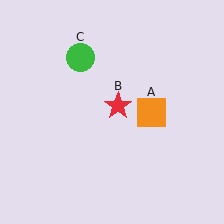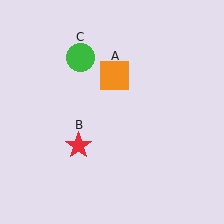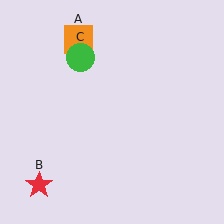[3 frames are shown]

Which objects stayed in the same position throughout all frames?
Green circle (object C) remained stationary.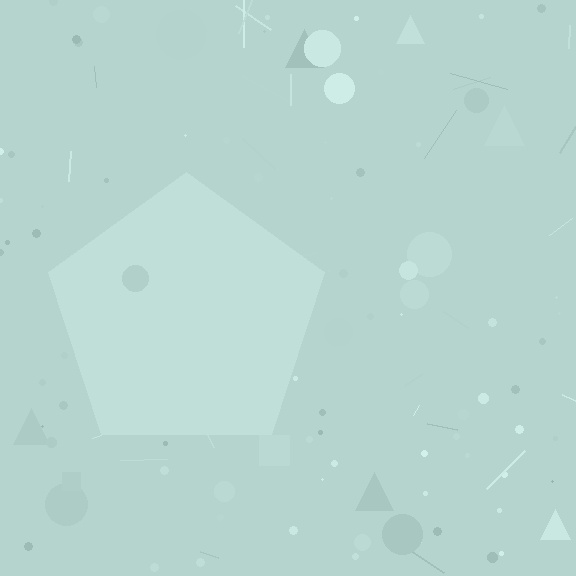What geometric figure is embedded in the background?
A pentagon is embedded in the background.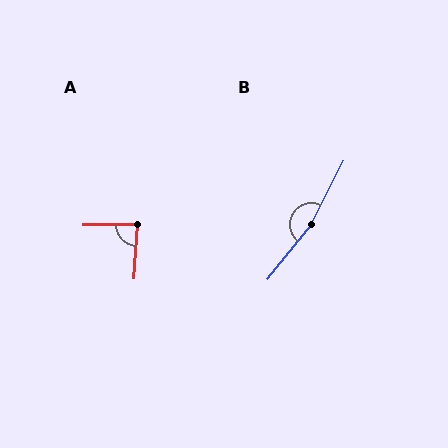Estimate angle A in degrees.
Approximately 85 degrees.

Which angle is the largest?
B, at approximately 168 degrees.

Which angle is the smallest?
A, at approximately 85 degrees.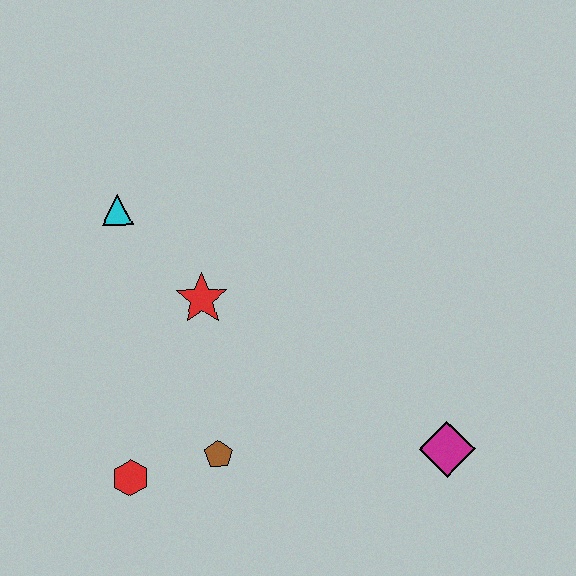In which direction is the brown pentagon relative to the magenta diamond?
The brown pentagon is to the left of the magenta diamond.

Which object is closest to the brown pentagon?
The red hexagon is closest to the brown pentagon.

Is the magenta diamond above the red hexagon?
Yes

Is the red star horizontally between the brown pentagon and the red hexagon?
Yes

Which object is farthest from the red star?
The magenta diamond is farthest from the red star.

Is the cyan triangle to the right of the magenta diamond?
No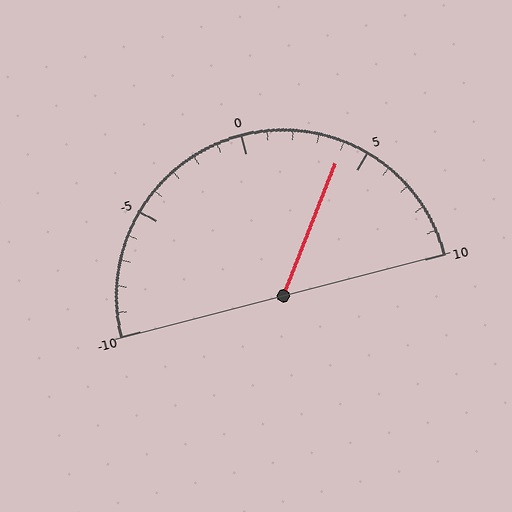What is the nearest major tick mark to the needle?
The nearest major tick mark is 5.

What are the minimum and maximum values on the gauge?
The gauge ranges from -10 to 10.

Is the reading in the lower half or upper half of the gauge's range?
The reading is in the upper half of the range (-10 to 10).